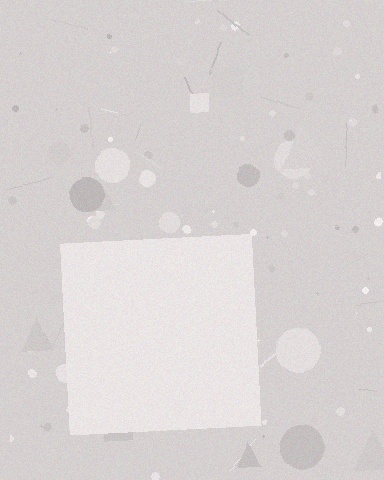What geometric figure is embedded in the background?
A square is embedded in the background.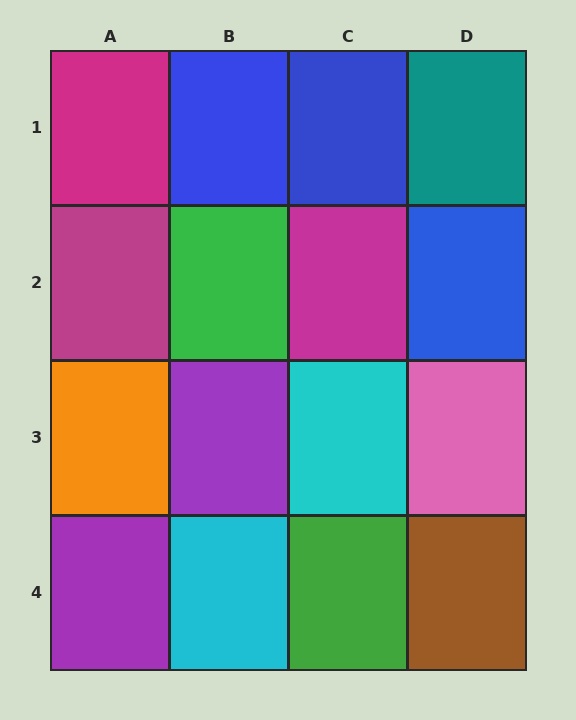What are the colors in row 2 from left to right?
Magenta, green, magenta, blue.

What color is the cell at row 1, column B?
Blue.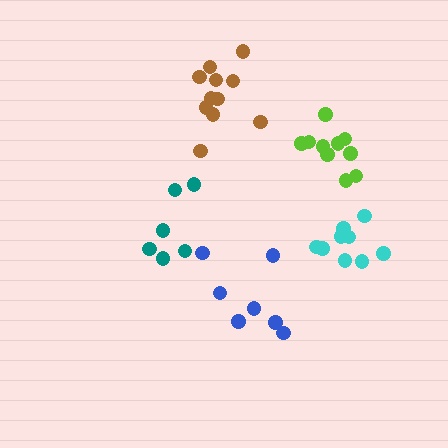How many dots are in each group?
Group 1: 11 dots, Group 2: 7 dots, Group 3: 6 dots, Group 4: 10 dots, Group 5: 9 dots (43 total).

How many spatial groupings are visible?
There are 5 spatial groupings.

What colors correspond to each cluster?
The clusters are colored: brown, blue, teal, lime, cyan.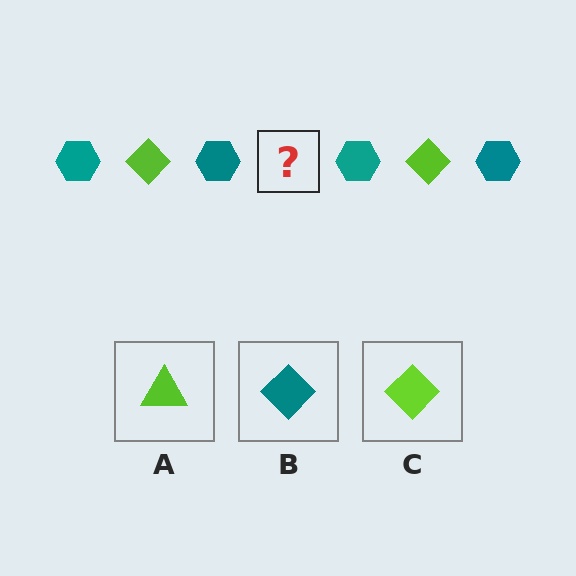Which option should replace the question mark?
Option C.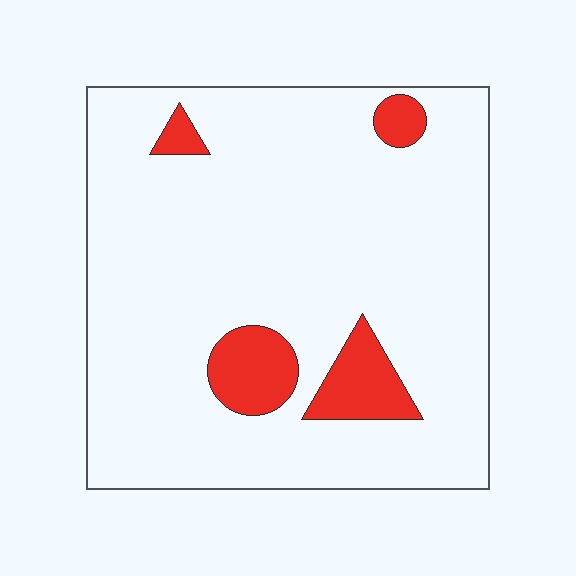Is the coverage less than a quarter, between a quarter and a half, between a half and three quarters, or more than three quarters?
Less than a quarter.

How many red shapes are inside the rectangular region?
4.